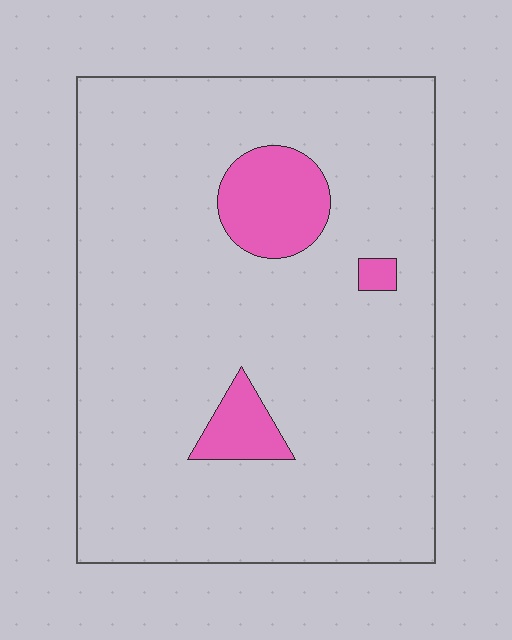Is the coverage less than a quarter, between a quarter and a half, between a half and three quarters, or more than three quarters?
Less than a quarter.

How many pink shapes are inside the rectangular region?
3.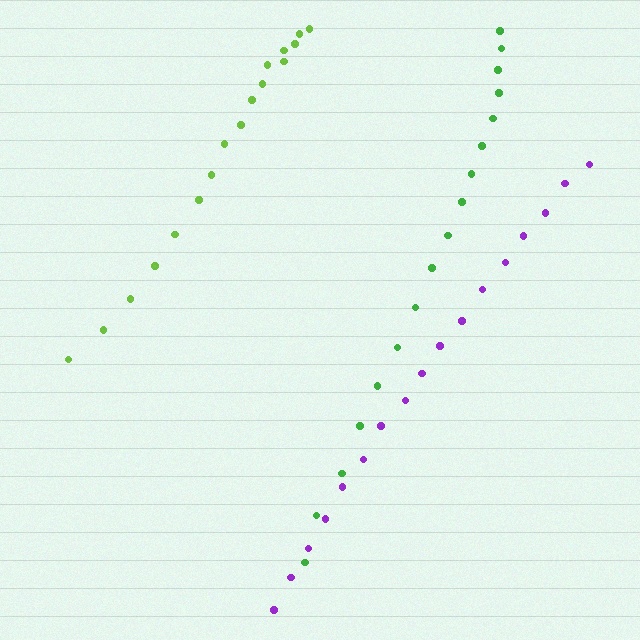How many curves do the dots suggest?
There are 3 distinct paths.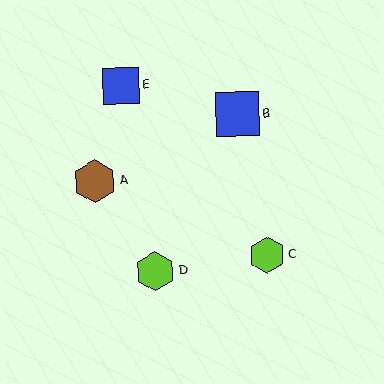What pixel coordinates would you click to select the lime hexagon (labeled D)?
Click at (155, 271) to select the lime hexagon D.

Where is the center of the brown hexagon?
The center of the brown hexagon is at (95, 181).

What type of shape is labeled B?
Shape B is a blue square.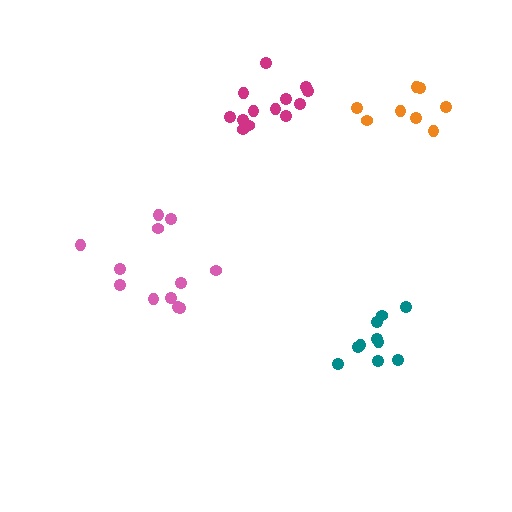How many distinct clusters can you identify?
There are 4 distinct clusters.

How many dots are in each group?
Group 1: 13 dots, Group 2: 10 dots, Group 3: 12 dots, Group 4: 8 dots (43 total).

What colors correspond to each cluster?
The clusters are colored: magenta, teal, pink, orange.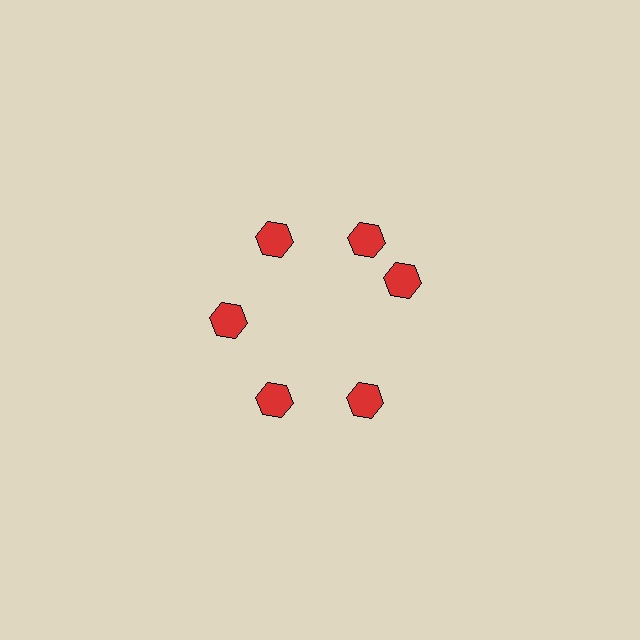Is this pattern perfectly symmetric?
No. The 6 red hexagons are arranged in a ring, but one element near the 3 o'clock position is rotated out of alignment along the ring, breaking the 6-fold rotational symmetry.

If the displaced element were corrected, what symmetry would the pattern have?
It would have 6-fold rotational symmetry — the pattern would map onto itself every 60 degrees.